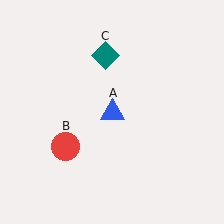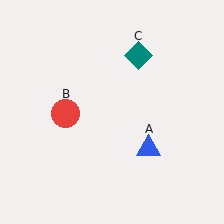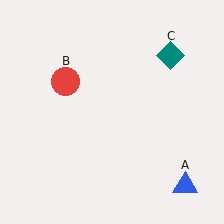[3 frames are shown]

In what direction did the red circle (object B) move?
The red circle (object B) moved up.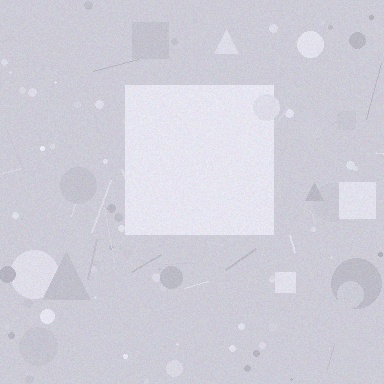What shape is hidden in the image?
A square is hidden in the image.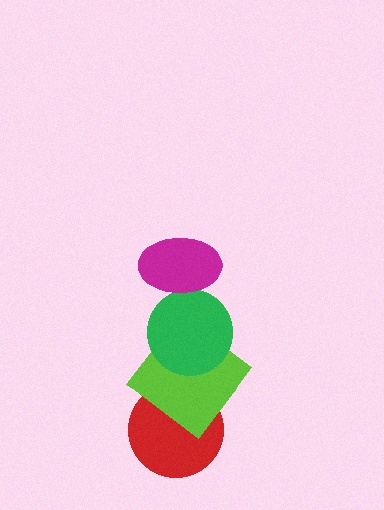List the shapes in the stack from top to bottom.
From top to bottom: the magenta ellipse, the green circle, the lime diamond, the red circle.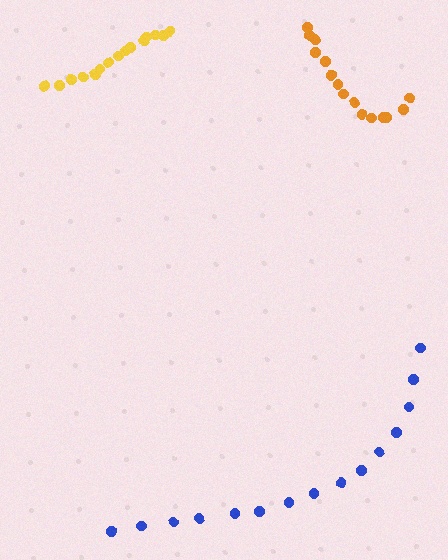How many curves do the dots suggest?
There are 3 distinct paths.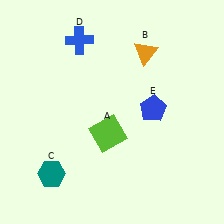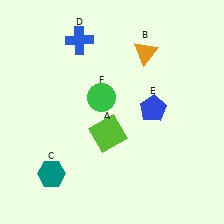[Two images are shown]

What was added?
A green circle (F) was added in Image 2.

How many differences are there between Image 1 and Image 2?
There is 1 difference between the two images.